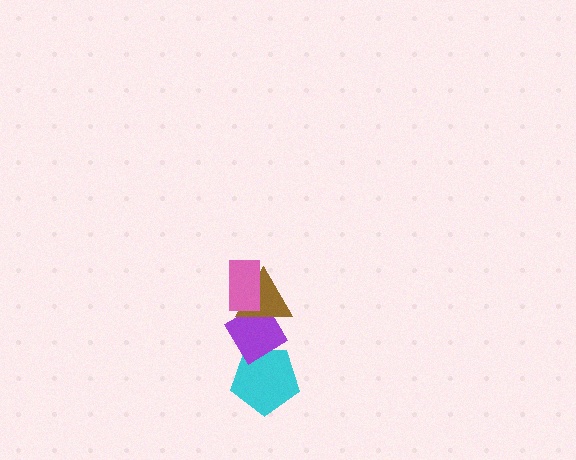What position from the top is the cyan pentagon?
The cyan pentagon is 4th from the top.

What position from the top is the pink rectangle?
The pink rectangle is 1st from the top.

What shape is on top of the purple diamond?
The brown triangle is on top of the purple diamond.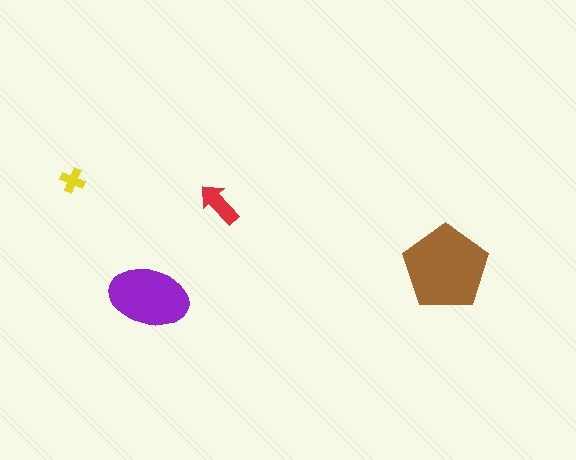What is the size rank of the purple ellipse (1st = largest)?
2nd.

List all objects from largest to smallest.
The brown pentagon, the purple ellipse, the red arrow, the yellow cross.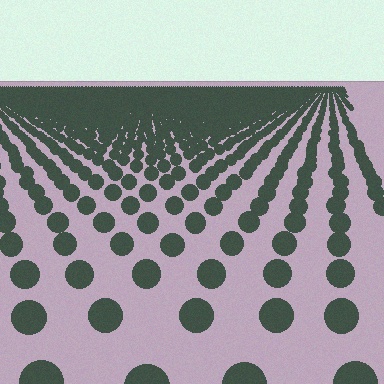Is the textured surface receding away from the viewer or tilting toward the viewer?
The surface is receding away from the viewer. Texture elements get smaller and denser toward the top.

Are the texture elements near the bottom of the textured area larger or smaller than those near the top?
Larger. Near the bottom, elements are closer to the viewer and appear at a bigger on-screen size.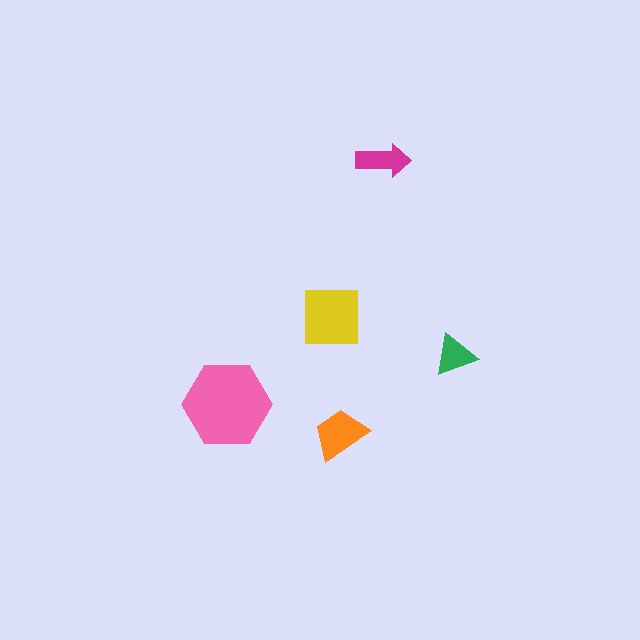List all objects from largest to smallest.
The pink hexagon, the yellow square, the orange trapezoid, the magenta arrow, the green triangle.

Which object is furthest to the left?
The pink hexagon is leftmost.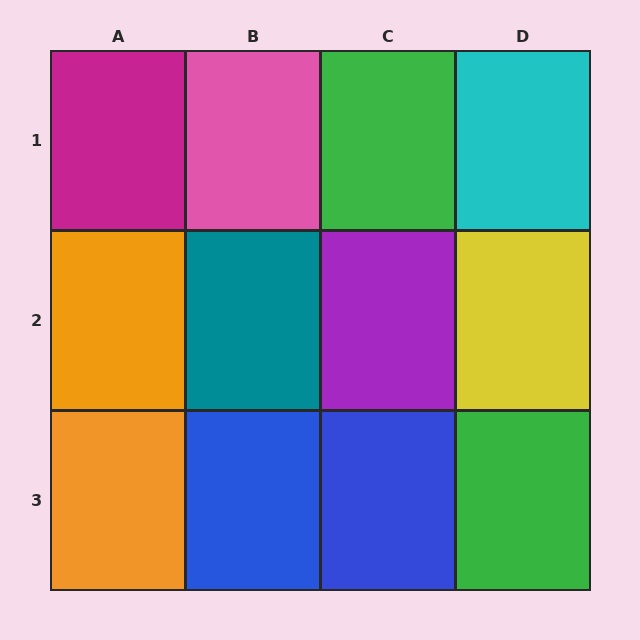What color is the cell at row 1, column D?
Cyan.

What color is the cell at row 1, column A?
Magenta.